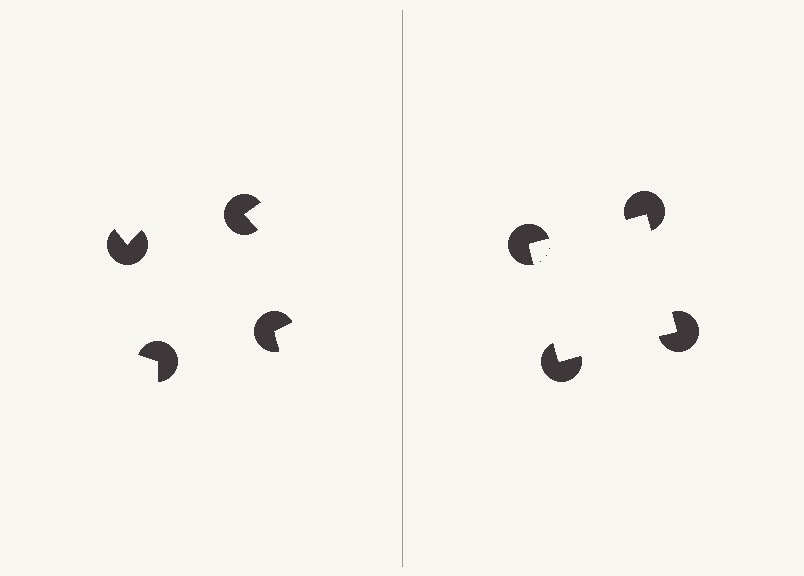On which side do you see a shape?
An illusory square appears on the right side. On the left side the wedge cuts are rotated, so no coherent shape forms.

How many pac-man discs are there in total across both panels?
8 — 4 on each side.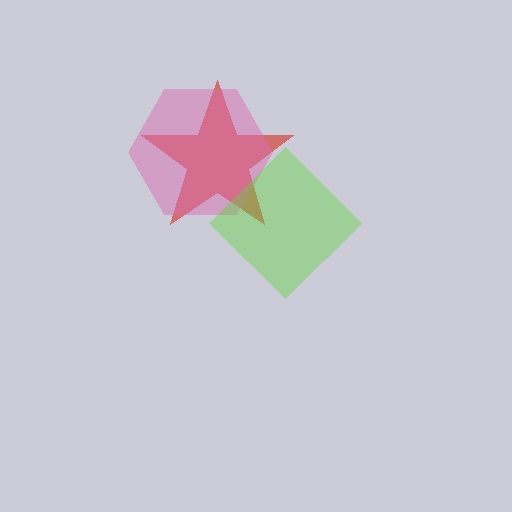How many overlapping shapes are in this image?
There are 3 overlapping shapes in the image.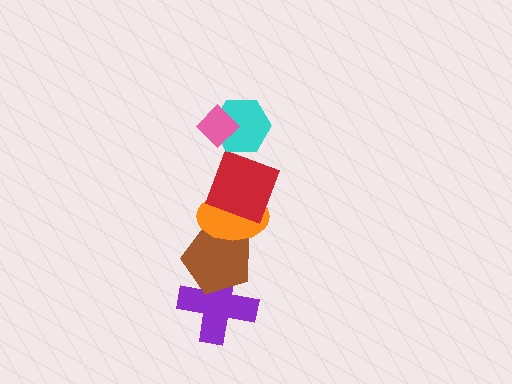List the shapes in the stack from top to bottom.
From top to bottom: the pink diamond, the cyan hexagon, the red square, the orange ellipse, the brown pentagon, the purple cross.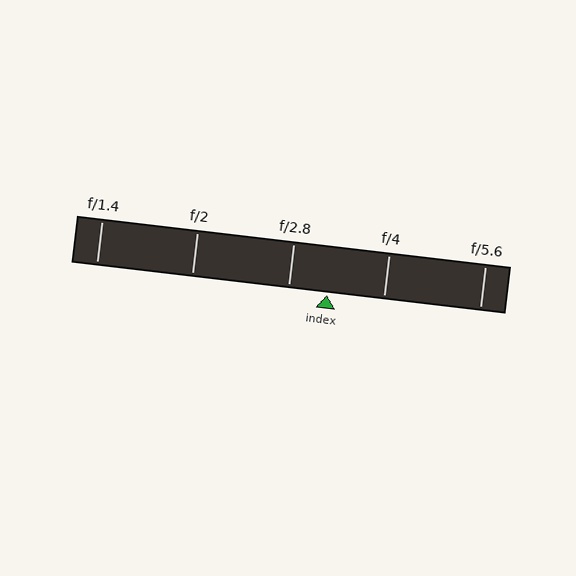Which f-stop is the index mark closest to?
The index mark is closest to f/2.8.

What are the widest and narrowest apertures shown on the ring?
The widest aperture shown is f/1.4 and the narrowest is f/5.6.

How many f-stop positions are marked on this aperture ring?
There are 5 f-stop positions marked.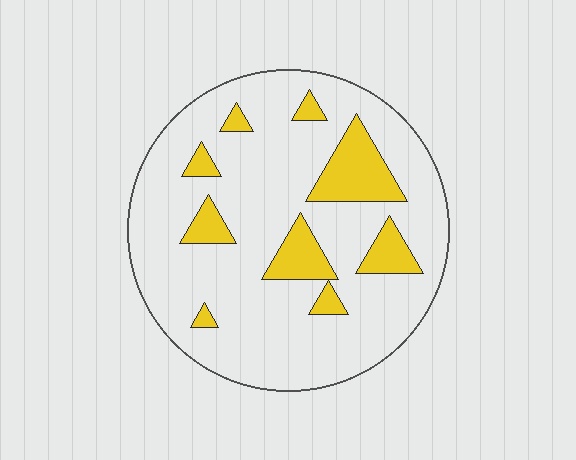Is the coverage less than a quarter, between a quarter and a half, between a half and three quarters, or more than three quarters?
Less than a quarter.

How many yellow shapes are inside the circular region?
9.